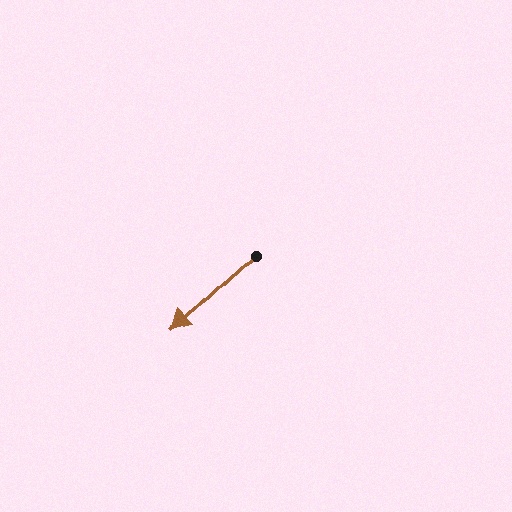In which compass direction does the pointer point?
Southwest.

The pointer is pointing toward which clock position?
Roughly 8 o'clock.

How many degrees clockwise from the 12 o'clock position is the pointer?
Approximately 227 degrees.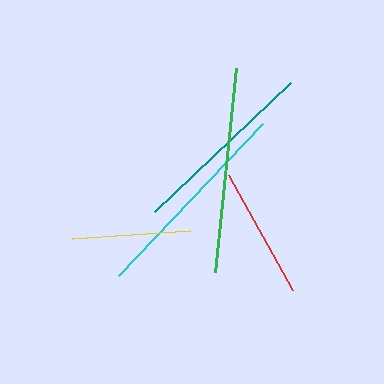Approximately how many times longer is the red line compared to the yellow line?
The red line is approximately 1.1 times the length of the yellow line.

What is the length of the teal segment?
The teal segment is approximately 188 pixels long.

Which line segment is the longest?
The cyan line is the longest at approximately 209 pixels.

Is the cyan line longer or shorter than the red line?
The cyan line is longer than the red line.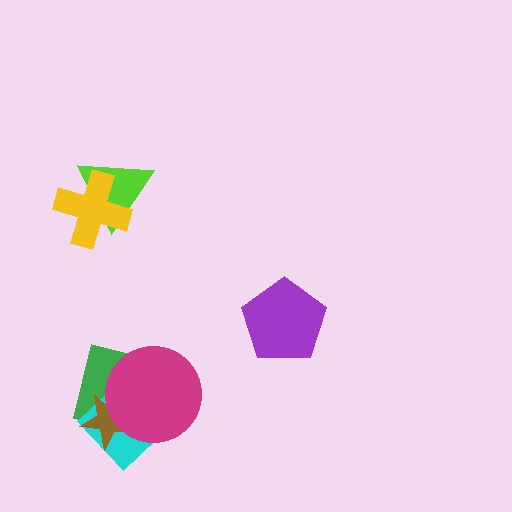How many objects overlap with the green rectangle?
3 objects overlap with the green rectangle.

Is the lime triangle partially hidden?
Yes, it is partially covered by another shape.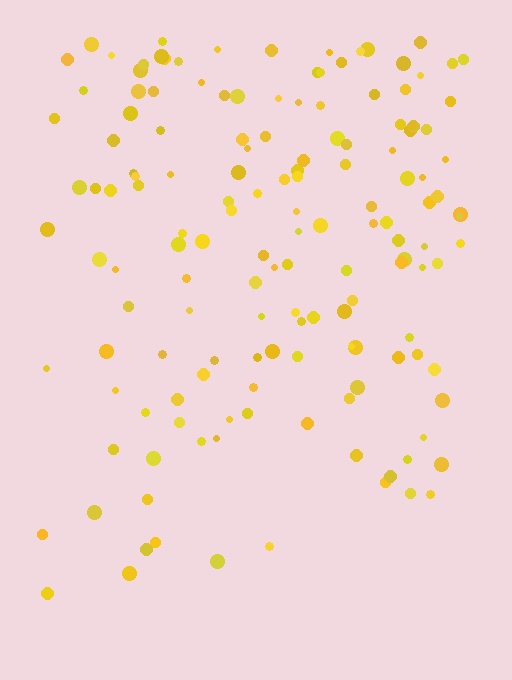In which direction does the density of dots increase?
From bottom to top, with the top side densest.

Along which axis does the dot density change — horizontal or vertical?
Vertical.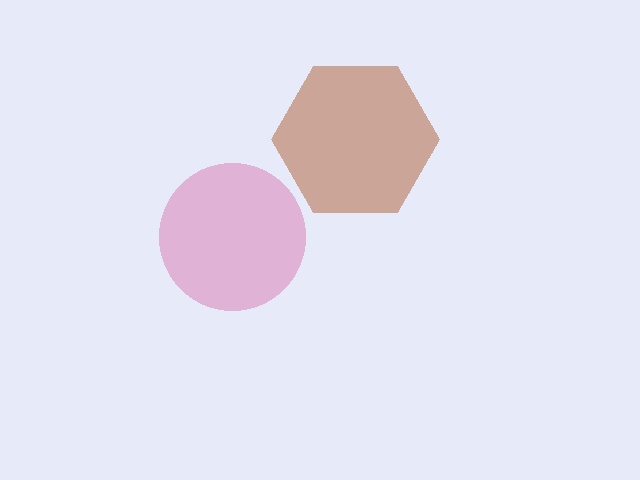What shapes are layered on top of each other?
The layered shapes are: a brown hexagon, a pink circle.